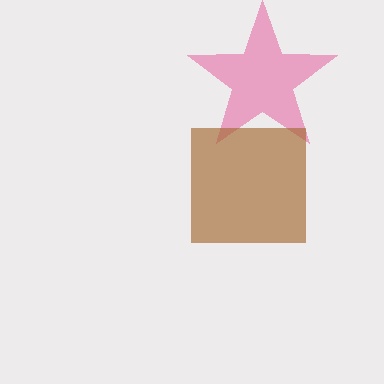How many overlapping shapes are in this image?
There are 2 overlapping shapes in the image.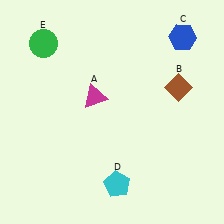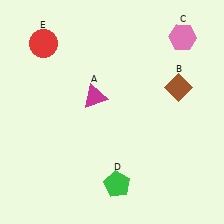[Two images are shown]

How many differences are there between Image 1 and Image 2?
There are 3 differences between the two images.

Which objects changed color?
C changed from blue to pink. D changed from cyan to green. E changed from green to red.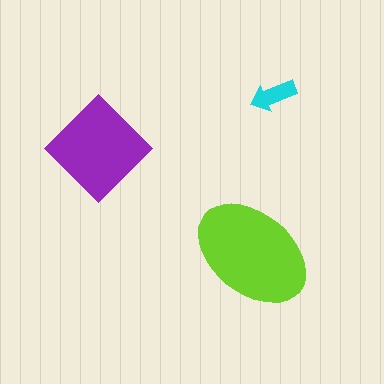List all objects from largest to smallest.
The lime ellipse, the purple diamond, the cyan arrow.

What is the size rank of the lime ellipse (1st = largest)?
1st.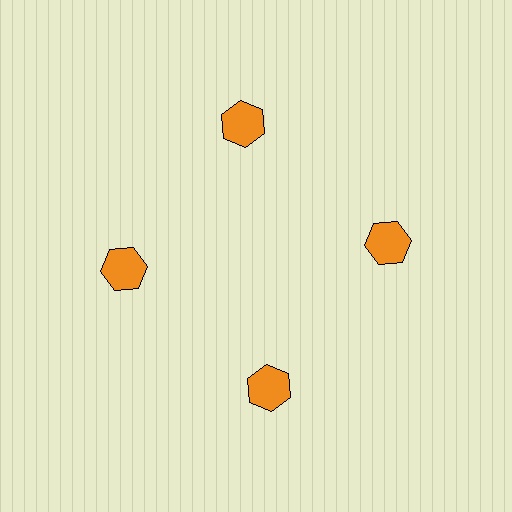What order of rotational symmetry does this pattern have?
This pattern has 4-fold rotational symmetry.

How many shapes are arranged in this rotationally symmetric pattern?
There are 4 shapes, arranged in 4 groups of 1.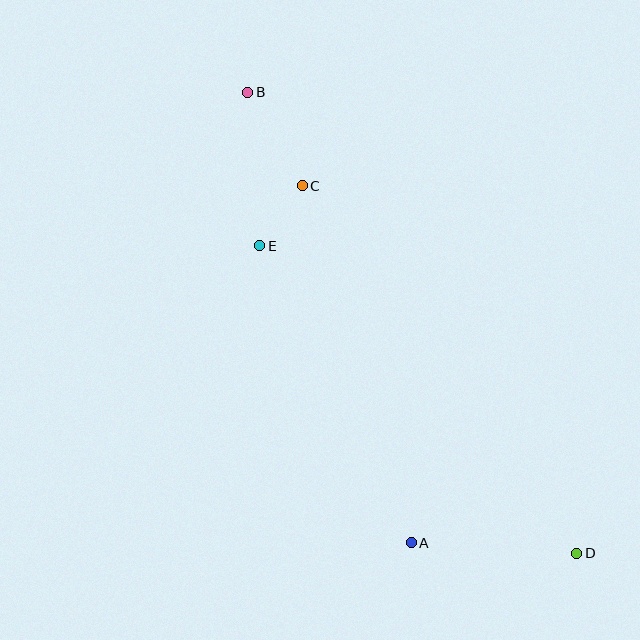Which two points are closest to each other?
Points C and E are closest to each other.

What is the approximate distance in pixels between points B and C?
The distance between B and C is approximately 108 pixels.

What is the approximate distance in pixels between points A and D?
The distance between A and D is approximately 166 pixels.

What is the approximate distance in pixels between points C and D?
The distance between C and D is approximately 459 pixels.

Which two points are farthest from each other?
Points B and D are farthest from each other.